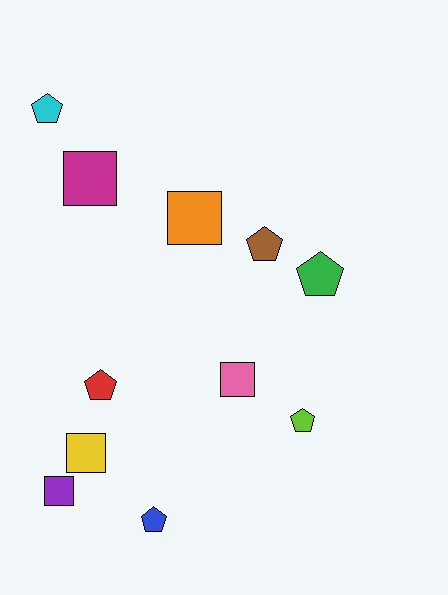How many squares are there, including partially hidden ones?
There are 5 squares.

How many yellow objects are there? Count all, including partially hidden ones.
There is 1 yellow object.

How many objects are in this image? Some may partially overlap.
There are 11 objects.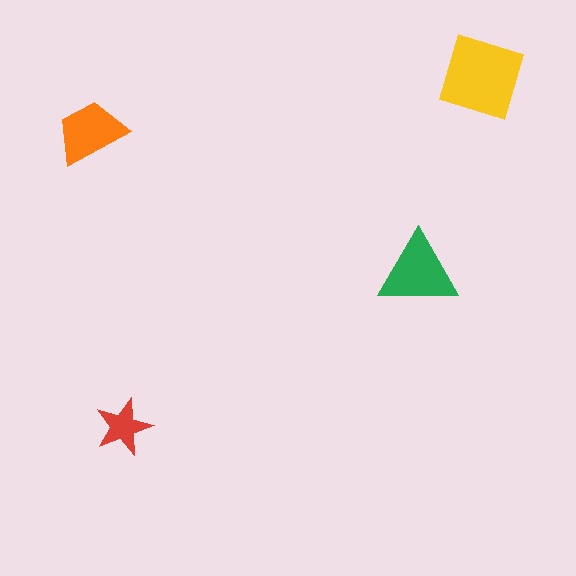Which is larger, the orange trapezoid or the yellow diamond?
The yellow diamond.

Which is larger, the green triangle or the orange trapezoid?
The green triangle.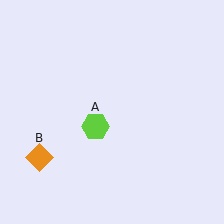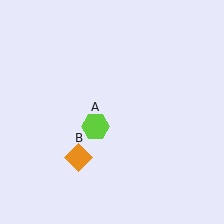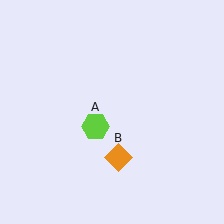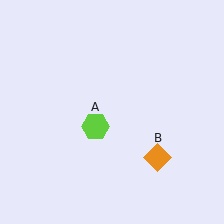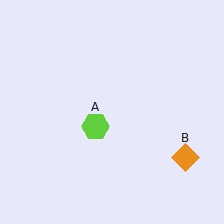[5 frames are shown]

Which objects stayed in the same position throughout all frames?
Lime hexagon (object A) remained stationary.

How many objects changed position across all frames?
1 object changed position: orange diamond (object B).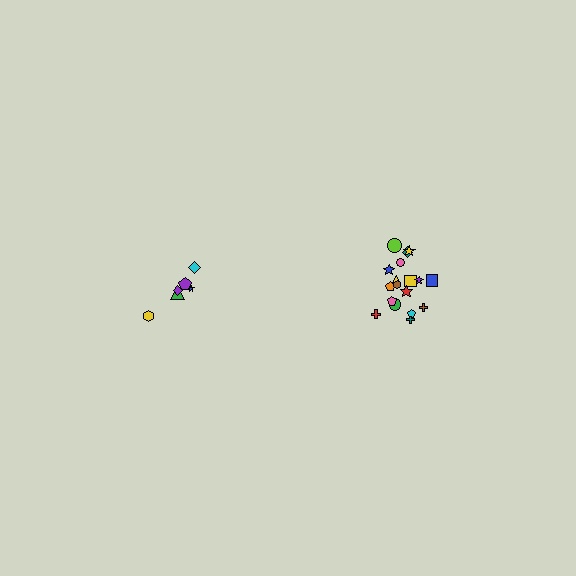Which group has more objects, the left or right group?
The right group.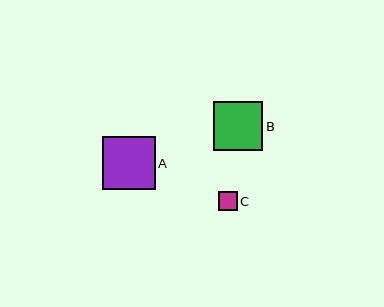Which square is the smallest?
Square C is the smallest with a size of approximately 19 pixels.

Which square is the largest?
Square A is the largest with a size of approximately 53 pixels.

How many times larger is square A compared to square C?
Square A is approximately 2.9 times the size of square C.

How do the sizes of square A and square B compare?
Square A and square B are approximately the same size.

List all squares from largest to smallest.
From largest to smallest: A, B, C.